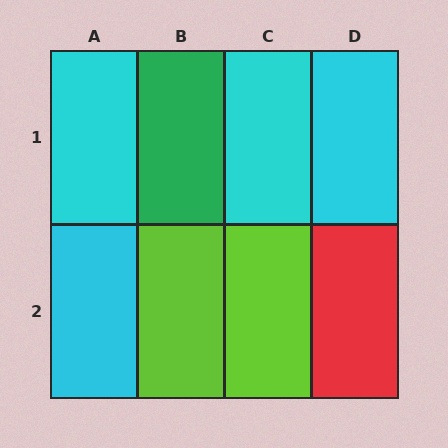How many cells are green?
1 cell is green.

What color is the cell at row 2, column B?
Lime.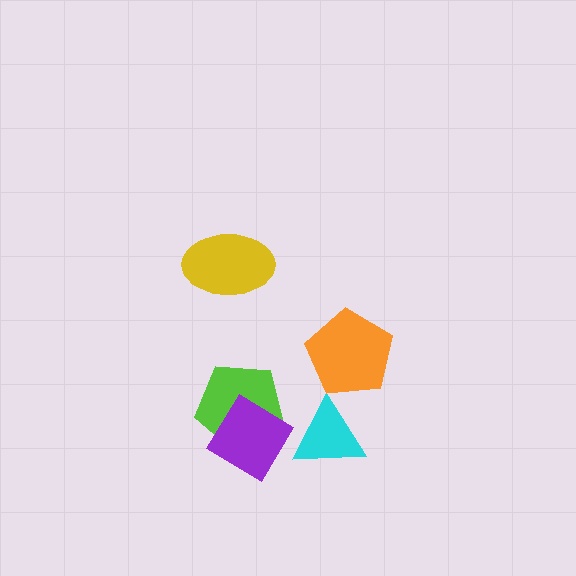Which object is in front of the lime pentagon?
The purple diamond is in front of the lime pentagon.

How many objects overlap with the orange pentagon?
0 objects overlap with the orange pentagon.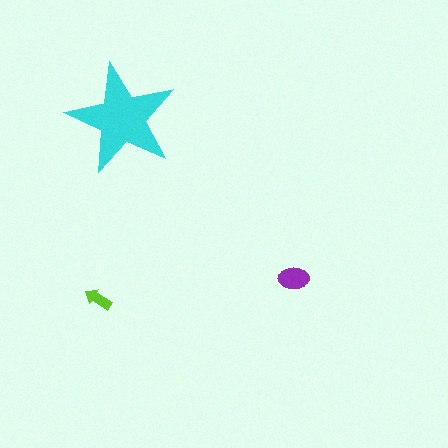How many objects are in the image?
There are 3 objects in the image.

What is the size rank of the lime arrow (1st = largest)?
3rd.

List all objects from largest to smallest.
The cyan star, the purple ellipse, the lime arrow.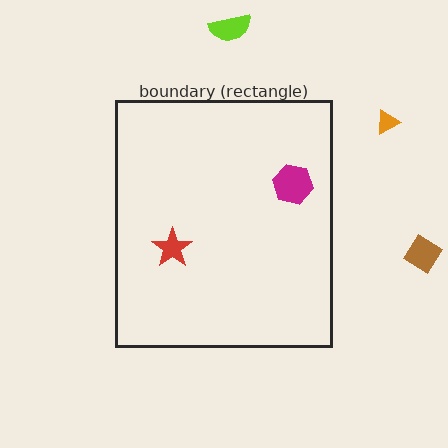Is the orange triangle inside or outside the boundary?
Outside.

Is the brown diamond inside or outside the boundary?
Outside.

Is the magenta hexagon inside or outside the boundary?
Inside.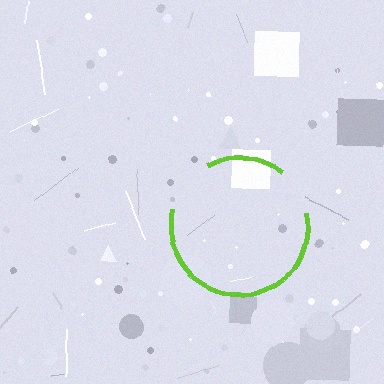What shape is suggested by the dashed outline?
The dashed outline suggests a circle.